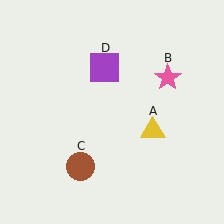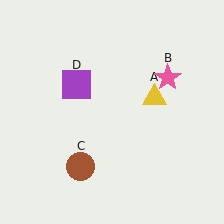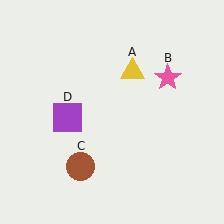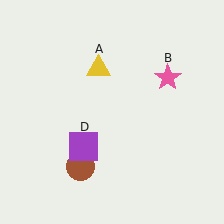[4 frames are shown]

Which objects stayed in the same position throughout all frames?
Pink star (object B) and brown circle (object C) remained stationary.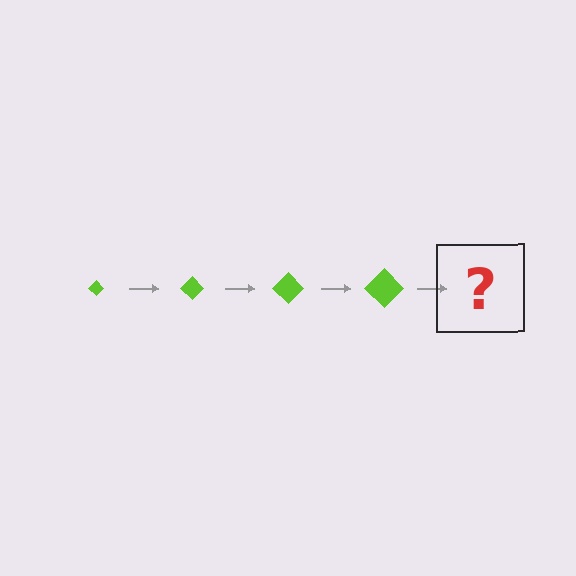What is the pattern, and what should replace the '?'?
The pattern is that the diamond gets progressively larger each step. The '?' should be a lime diamond, larger than the previous one.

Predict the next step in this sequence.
The next step is a lime diamond, larger than the previous one.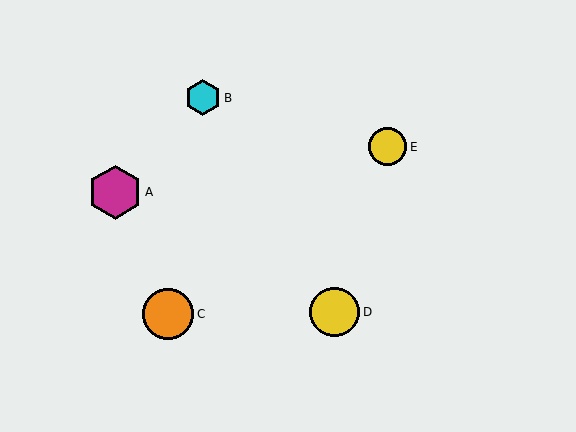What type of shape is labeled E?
Shape E is a yellow circle.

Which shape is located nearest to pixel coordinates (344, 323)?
The yellow circle (labeled D) at (335, 312) is nearest to that location.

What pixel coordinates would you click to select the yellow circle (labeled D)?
Click at (335, 312) to select the yellow circle D.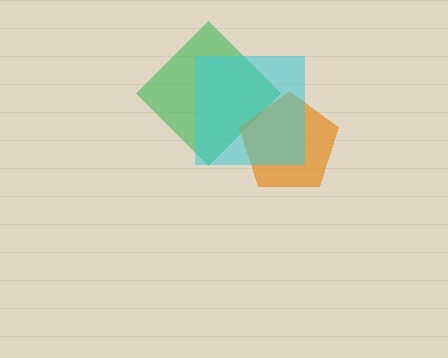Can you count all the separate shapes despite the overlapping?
Yes, there are 3 separate shapes.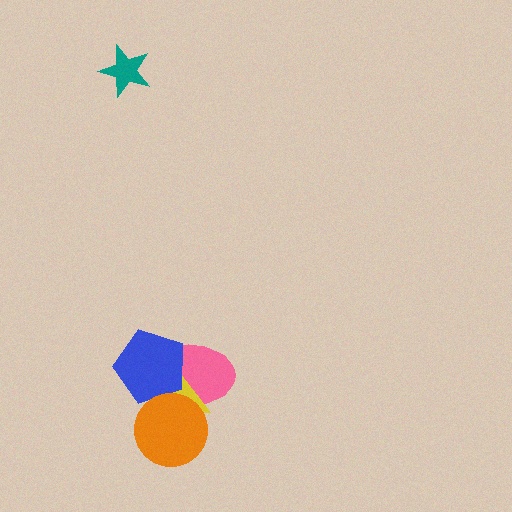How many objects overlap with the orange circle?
3 objects overlap with the orange circle.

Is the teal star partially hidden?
No, no other shape covers it.